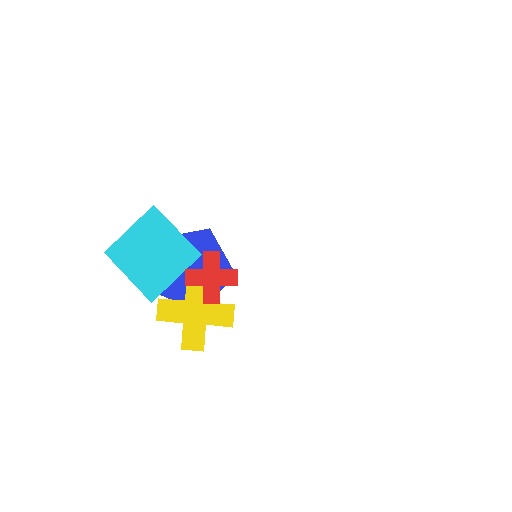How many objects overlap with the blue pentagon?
3 objects overlap with the blue pentagon.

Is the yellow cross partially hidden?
Yes, it is partially covered by another shape.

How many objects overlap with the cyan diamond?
1 object overlaps with the cyan diamond.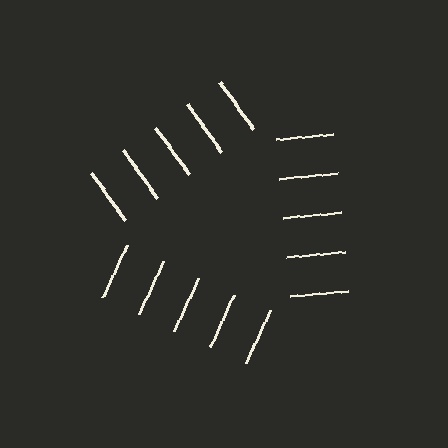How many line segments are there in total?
15 — 5 along each of the 3 edges.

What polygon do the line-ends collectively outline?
An illusory triangle — the line segments terminate on its edges but no continuous stroke is drawn.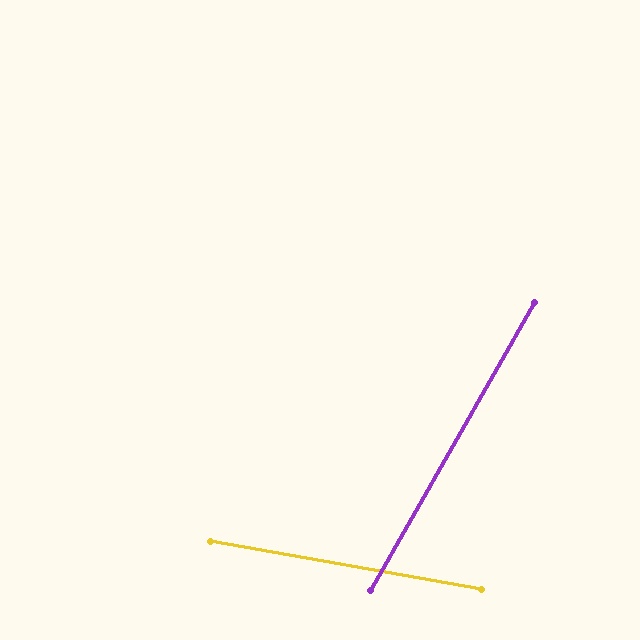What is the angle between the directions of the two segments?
Approximately 70 degrees.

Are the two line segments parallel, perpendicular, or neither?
Neither parallel nor perpendicular — they differ by about 70°.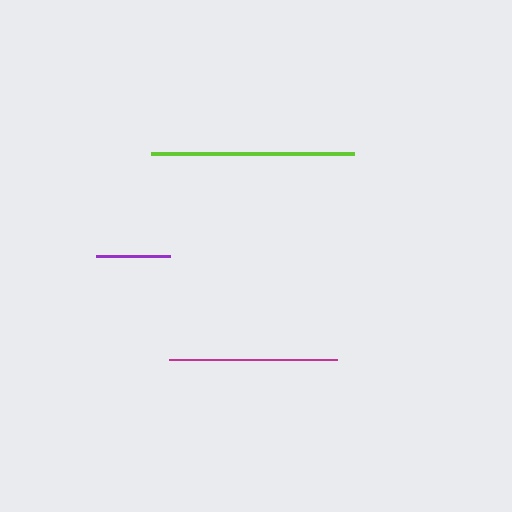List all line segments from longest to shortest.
From longest to shortest: lime, magenta, purple.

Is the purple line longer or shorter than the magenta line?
The magenta line is longer than the purple line.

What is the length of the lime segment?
The lime segment is approximately 203 pixels long.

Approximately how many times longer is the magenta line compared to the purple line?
The magenta line is approximately 2.3 times the length of the purple line.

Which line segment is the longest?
The lime line is the longest at approximately 203 pixels.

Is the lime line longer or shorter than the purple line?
The lime line is longer than the purple line.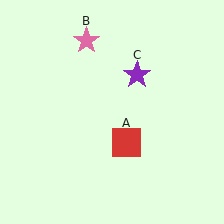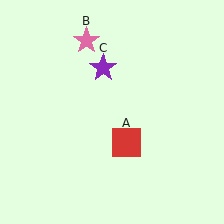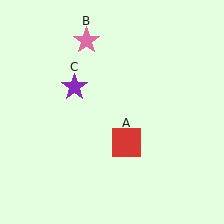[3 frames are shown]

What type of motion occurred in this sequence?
The purple star (object C) rotated counterclockwise around the center of the scene.